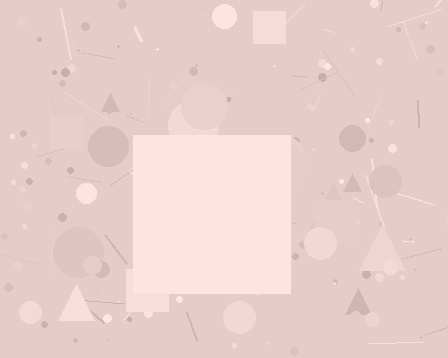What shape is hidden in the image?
A square is hidden in the image.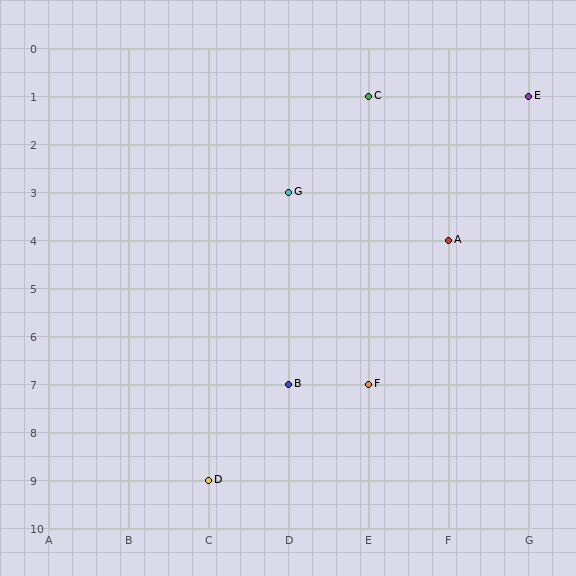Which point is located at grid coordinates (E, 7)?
Point F is at (E, 7).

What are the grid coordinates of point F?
Point F is at grid coordinates (E, 7).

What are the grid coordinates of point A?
Point A is at grid coordinates (F, 4).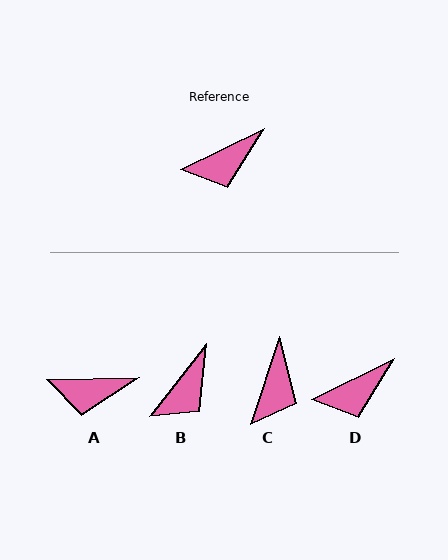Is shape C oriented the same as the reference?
No, it is off by about 46 degrees.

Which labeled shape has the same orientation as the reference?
D.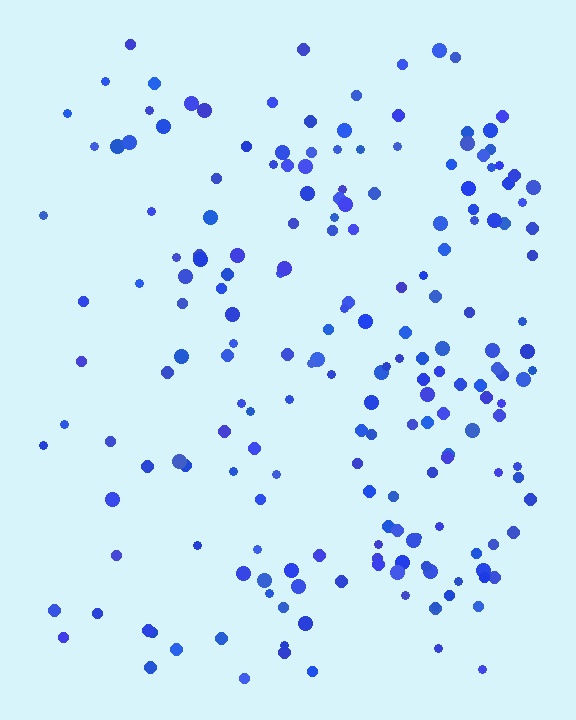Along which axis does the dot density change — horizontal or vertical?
Horizontal.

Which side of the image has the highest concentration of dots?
The right.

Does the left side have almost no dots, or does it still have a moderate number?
Still a moderate number, just noticeably fewer than the right.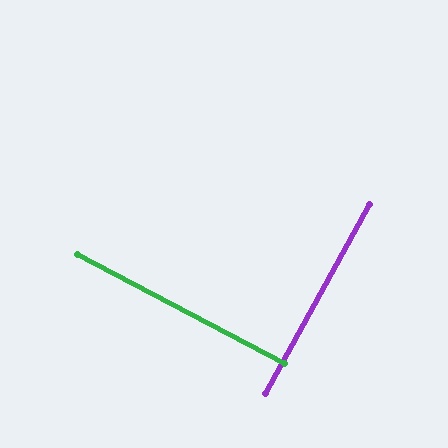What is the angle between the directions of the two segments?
Approximately 89 degrees.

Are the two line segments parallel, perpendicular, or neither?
Perpendicular — they meet at approximately 89°.